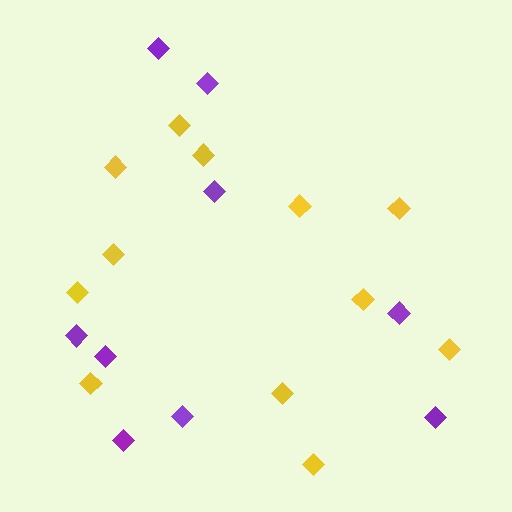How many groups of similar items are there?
There are 2 groups: one group of yellow diamonds (12) and one group of purple diamonds (9).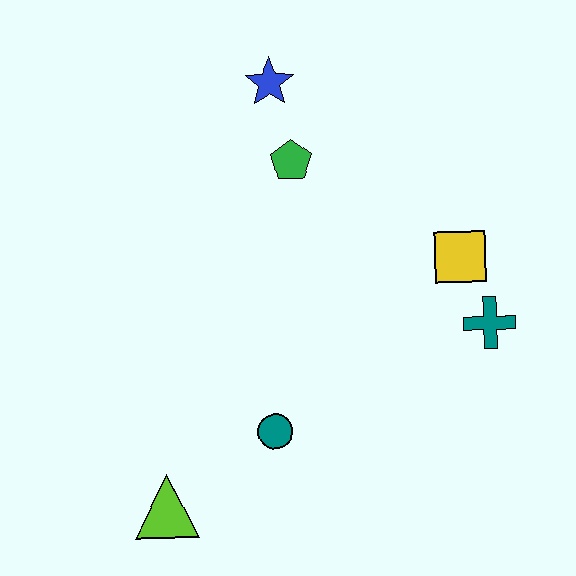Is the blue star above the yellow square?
Yes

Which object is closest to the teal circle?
The lime triangle is closest to the teal circle.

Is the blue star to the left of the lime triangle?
No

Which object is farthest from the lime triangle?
The blue star is farthest from the lime triangle.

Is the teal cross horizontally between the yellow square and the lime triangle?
No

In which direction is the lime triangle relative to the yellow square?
The lime triangle is to the left of the yellow square.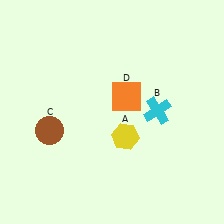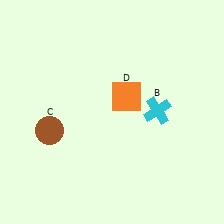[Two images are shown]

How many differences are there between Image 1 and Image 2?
There is 1 difference between the two images.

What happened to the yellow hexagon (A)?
The yellow hexagon (A) was removed in Image 2. It was in the bottom-right area of Image 1.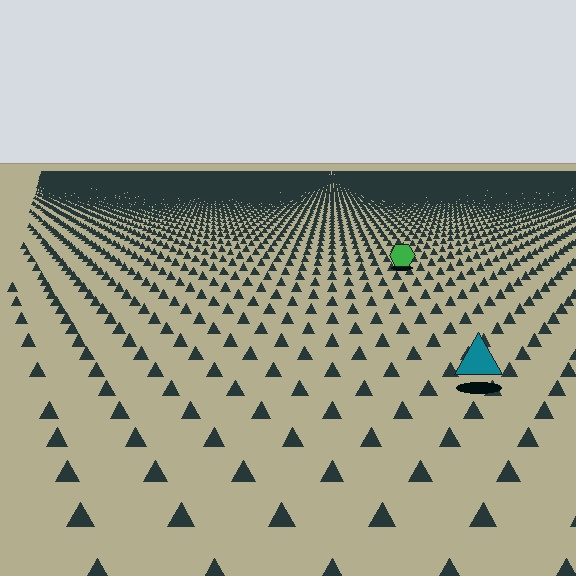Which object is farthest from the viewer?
The green hexagon is farthest from the viewer. It appears smaller and the ground texture around it is denser.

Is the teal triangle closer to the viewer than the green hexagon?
Yes. The teal triangle is closer — you can tell from the texture gradient: the ground texture is coarser near it.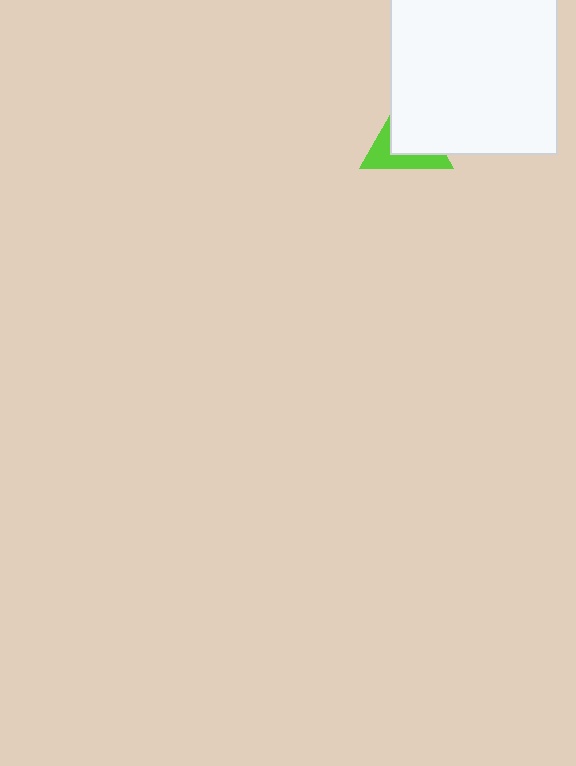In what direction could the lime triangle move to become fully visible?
The lime triangle could move toward the lower-left. That would shift it out from behind the white square entirely.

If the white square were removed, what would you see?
You would see the complete lime triangle.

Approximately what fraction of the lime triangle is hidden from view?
Roughly 58% of the lime triangle is hidden behind the white square.